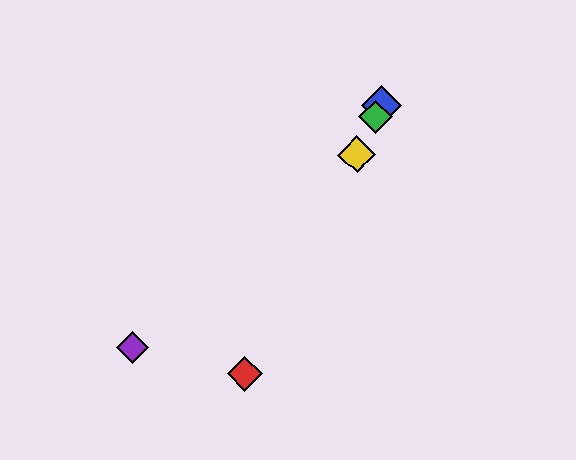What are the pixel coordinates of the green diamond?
The green diamond is at (376, 117).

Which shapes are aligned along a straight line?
The red diamond, the blue diamond, the green diamond, the yellow diamond are aligned along a straight line.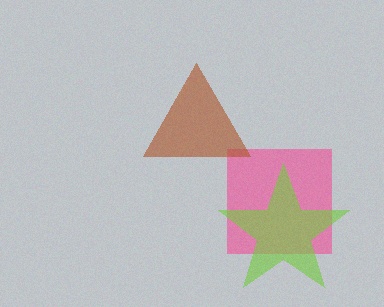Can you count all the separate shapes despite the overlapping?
Yes, there are 3 separate shapes.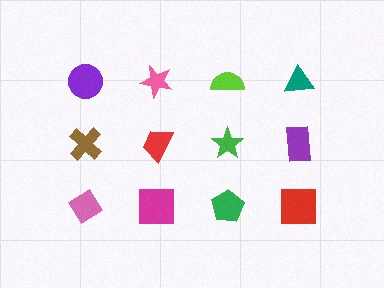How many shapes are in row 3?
4 shapes.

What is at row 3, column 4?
A red square.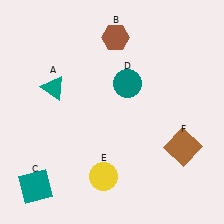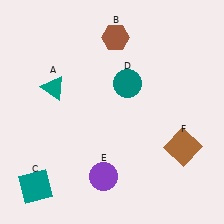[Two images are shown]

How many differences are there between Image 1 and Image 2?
There is 1 difference between the two images.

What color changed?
The circle (E) changed from yellow in Image 1 to purple in Image 2.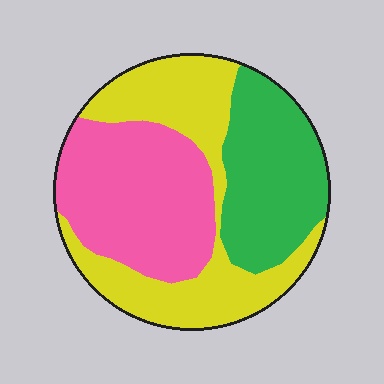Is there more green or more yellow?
Yellow.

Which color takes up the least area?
Green, at roughly 30%.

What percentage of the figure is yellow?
Yellow takes up between a third and a half of the figure.